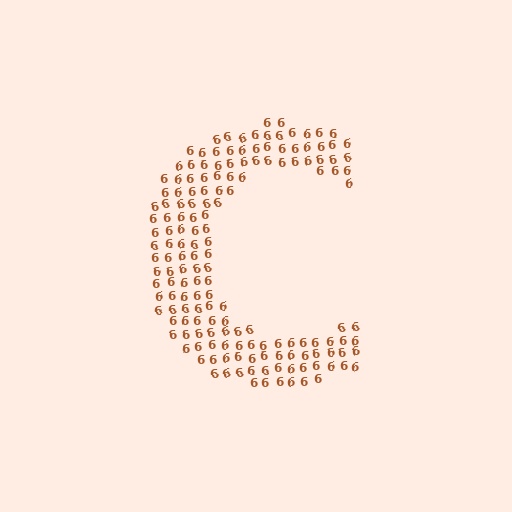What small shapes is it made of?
It is made of small digit 6's.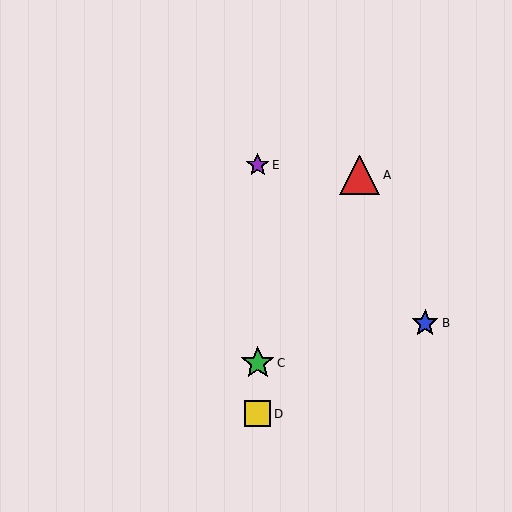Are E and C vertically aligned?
Yes, both are at x≈258.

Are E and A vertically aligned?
No, E is at x≈258 and A is at x≈360.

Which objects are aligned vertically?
Objects C, D, E are aligned vertically.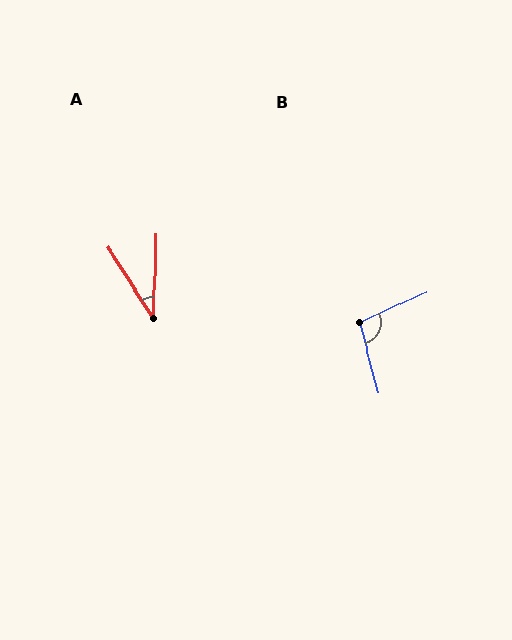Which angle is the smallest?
A, at approximately 34 degrees.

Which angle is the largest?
B, at approximately 100 degrees.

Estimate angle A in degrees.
Approximately 34 degrees.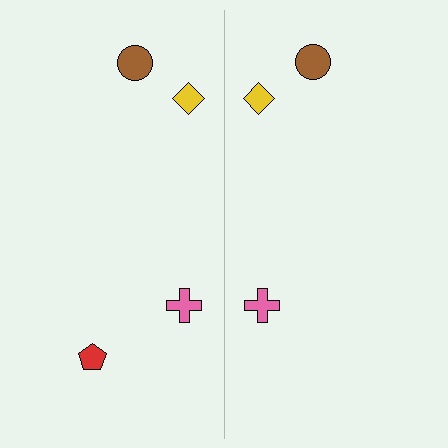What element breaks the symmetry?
A red pentagon is missing from the right side.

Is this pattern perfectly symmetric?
No, the pattern is not perfectly symmetric. A red pentagon is missing from the right side.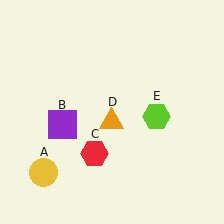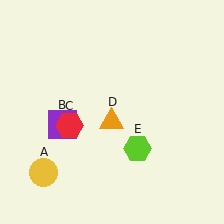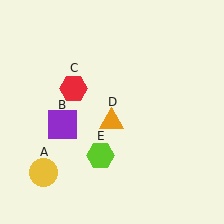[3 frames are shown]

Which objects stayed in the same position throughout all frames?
Yellow circle (object A) and purple square (object B) and orange triangle (object D) remained stationary.